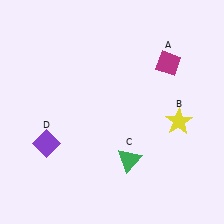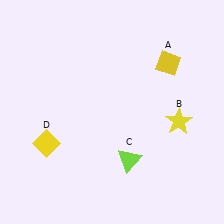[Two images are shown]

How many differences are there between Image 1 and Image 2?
There are 3 differences between the two images.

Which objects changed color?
A changed from magenta to yellow. C changed from green to lime. D changed from purple to yellow.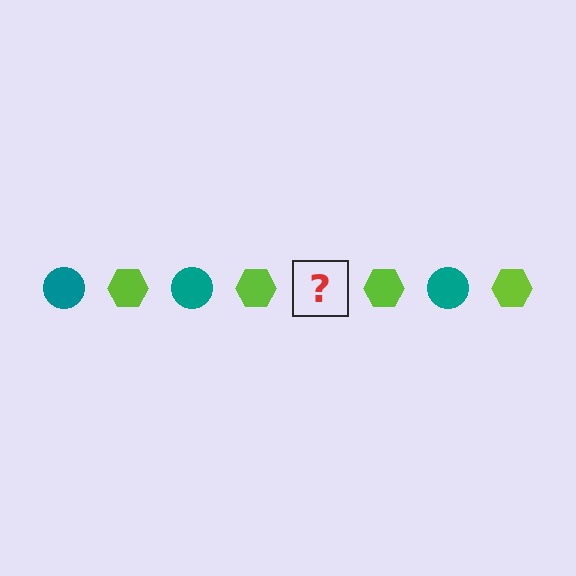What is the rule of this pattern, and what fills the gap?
The rule is that the pattern alternates between teal circle and lime hexagon. The gap should be filled with a teal circle.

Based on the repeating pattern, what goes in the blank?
The blank should be a teal circle.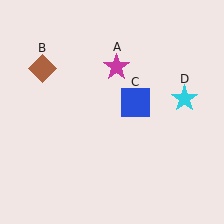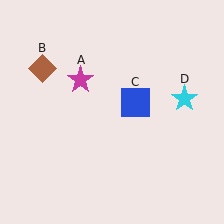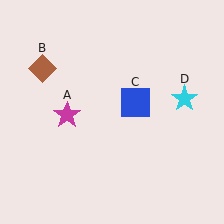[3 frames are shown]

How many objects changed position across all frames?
1 object changed position: magenta star (object A).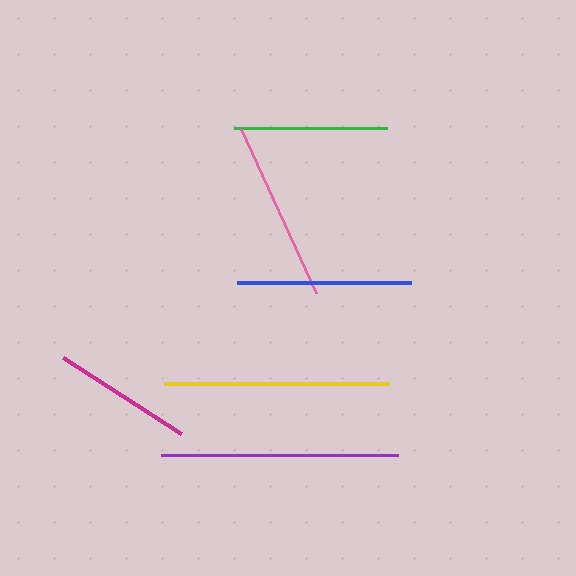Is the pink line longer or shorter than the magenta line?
The pink line is longer than the magenta line.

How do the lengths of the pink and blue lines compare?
The pink and blue lines are approximately the same length.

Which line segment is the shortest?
The magenta line is the shortest at approximately 139 pixels.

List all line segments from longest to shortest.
From longest to shortest: purple, yellow, pink, blue, green, magenta.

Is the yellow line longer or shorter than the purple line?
The purple line is longer than the yellow line.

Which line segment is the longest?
The purple line is the longest at approximately 237 pixels.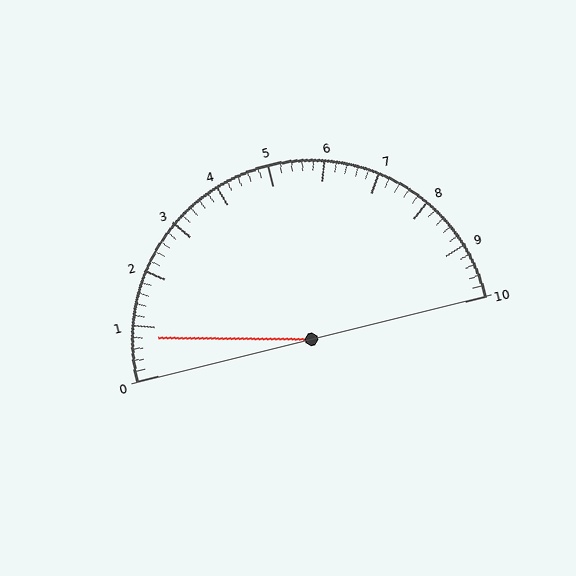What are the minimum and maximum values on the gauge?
The gauge ranges from 0 to 10.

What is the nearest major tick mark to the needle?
The nearest major tick mark is 1.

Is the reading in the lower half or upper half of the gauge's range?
The reading is in the lower half of the range (0 to 10).